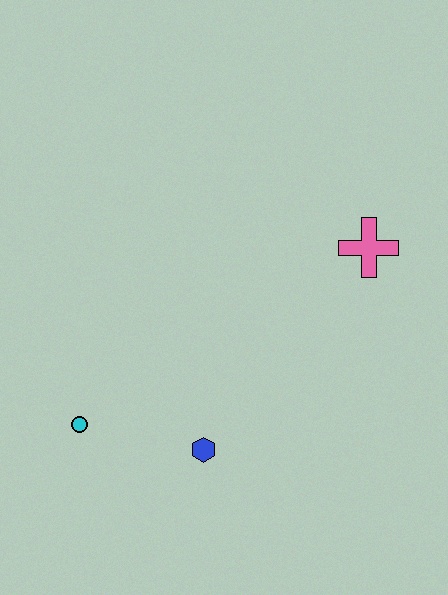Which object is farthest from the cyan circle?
The pink cross is farthest from the cyan circle.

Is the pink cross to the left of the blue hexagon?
No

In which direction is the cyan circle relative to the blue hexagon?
The cyan circle is to the left of the blue hexagon.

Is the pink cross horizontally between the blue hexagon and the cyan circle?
No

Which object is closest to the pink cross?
The blue hexagon is closest to the pink cross.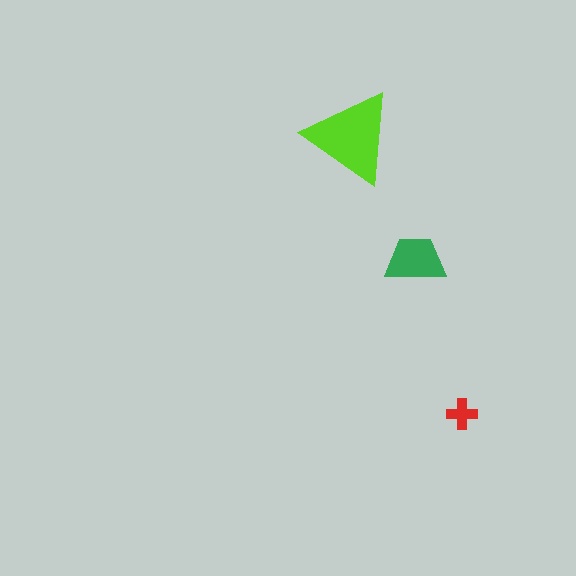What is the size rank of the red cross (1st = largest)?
3rd.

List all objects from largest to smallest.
The lime triangle, the green trapezoid, the red cross.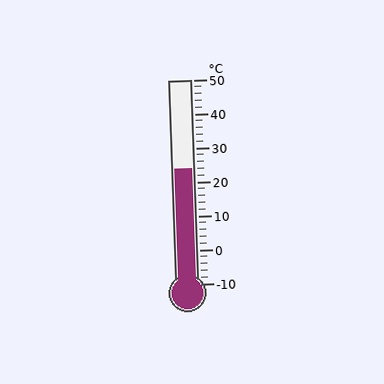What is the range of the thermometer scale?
The thermometer scale ranges from -10°C to 50°C.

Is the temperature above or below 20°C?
The temperature is above 20°C.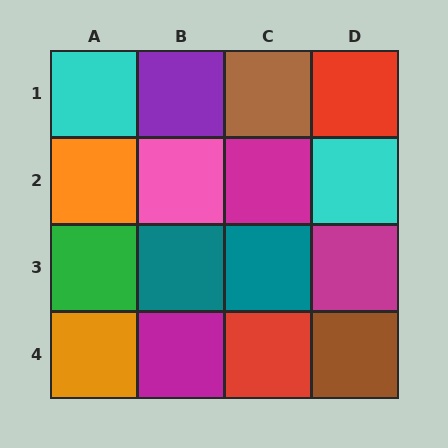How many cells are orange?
2 cells are orange.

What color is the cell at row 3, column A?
Green.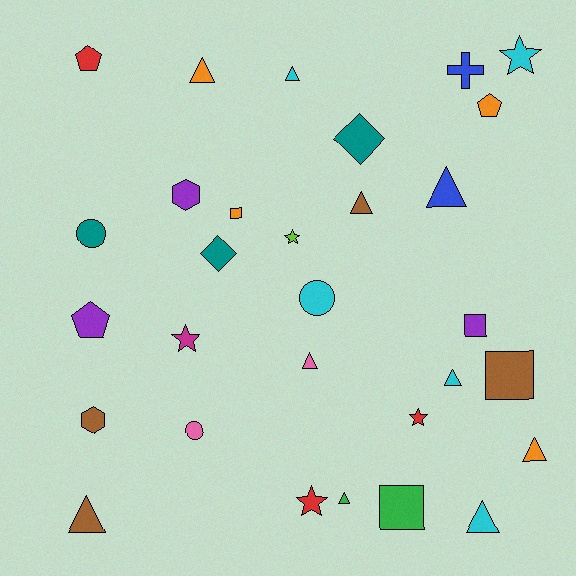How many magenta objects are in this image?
There is 1 magenta object.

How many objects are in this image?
There are 30 objects.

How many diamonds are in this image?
There are 2 diamonds.